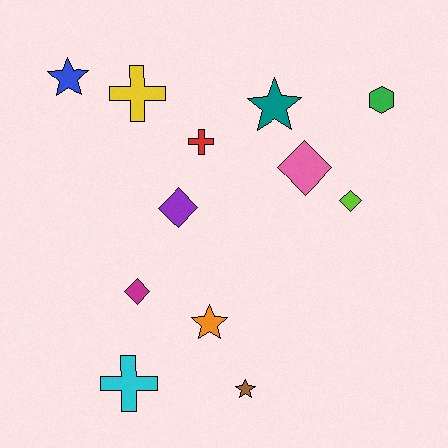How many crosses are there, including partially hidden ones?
There are 3 crosses.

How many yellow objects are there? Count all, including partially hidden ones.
There is 1 yellow object.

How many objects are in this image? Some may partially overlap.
There are 12 objects.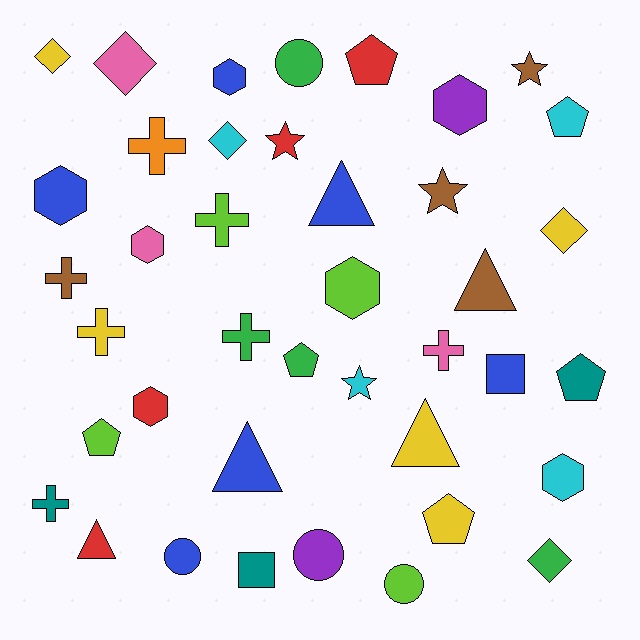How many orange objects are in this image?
There is 1 orange object.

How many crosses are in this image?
There are 7 crosses.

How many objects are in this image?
There are 40 objects.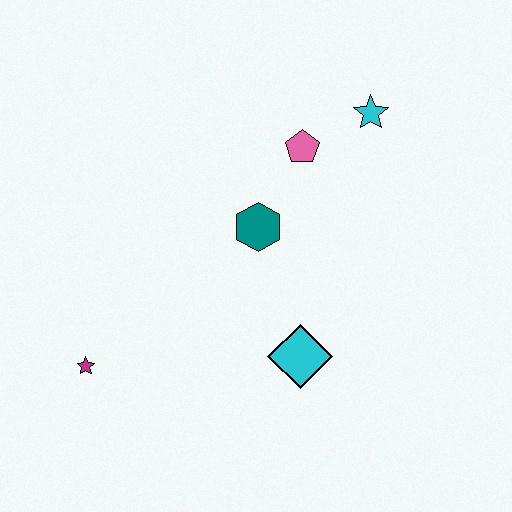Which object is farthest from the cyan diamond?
The cyan star is farthest from the cyan diamond.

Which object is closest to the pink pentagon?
The cyan star is closest to the pink pentagon.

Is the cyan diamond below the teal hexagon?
Yes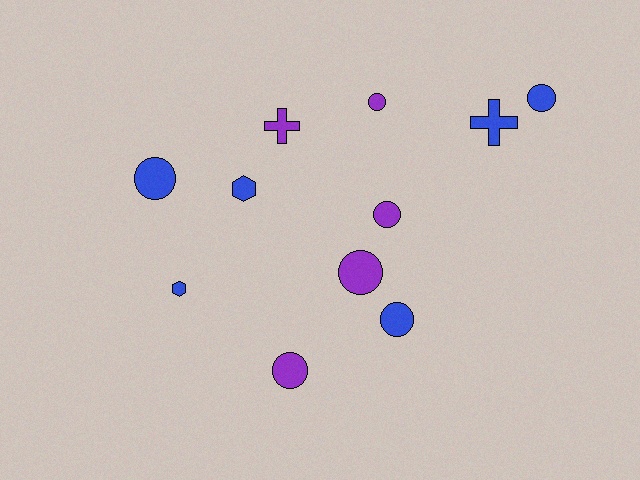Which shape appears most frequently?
Circle, with 7 objects.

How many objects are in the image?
There are 11 objects.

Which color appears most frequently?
Blue, with 6 objects.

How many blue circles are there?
There are 3 blue circles.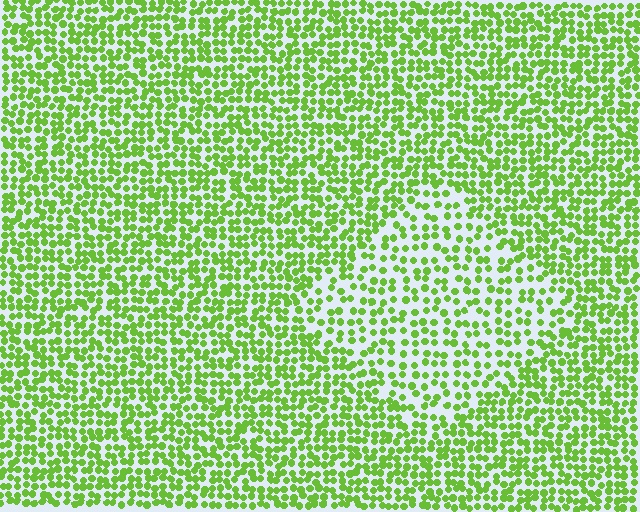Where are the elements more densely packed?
The elements are more densely packed outside the diamond boundary.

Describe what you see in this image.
The image contains small lime elements arranged at two different densities. A diamond-shaped region is visible where the elements are less densely packed than the surrounding area.